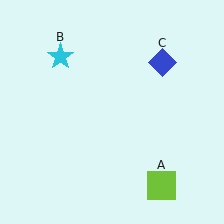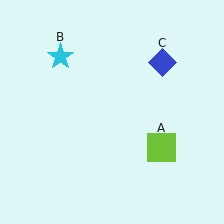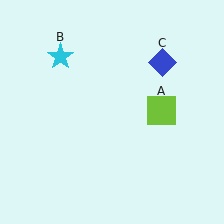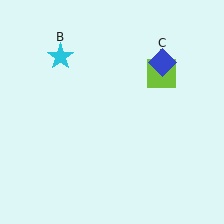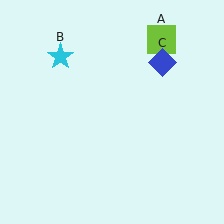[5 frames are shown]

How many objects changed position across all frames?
1 object changed position: lime square (object A).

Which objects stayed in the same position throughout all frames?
Cyan star (object B) and blue diamond (object C) remained stationary.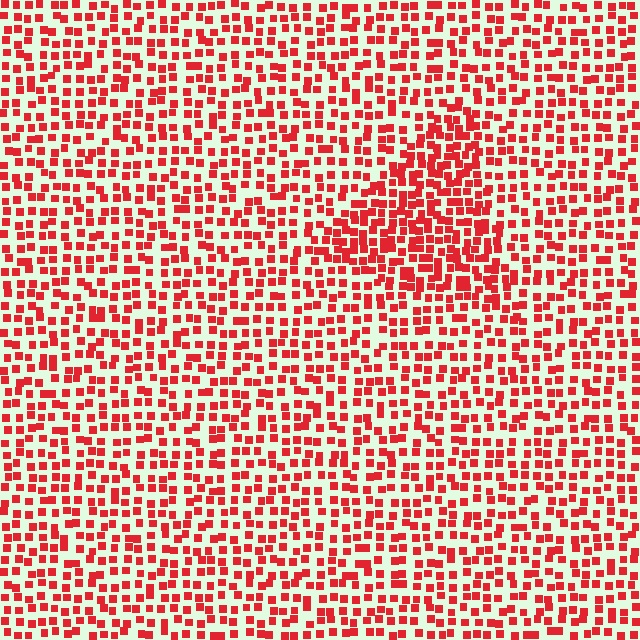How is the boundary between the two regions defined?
The boundary is defined by a change in element density (approximately 1.6x ratio). All elements are the same color, size, and shape.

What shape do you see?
I see a triangle.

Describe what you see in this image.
The image contains small red elements arranged at two different densities. A triangle-shaped region is visible where the elements are more densely packed than the surrounding area.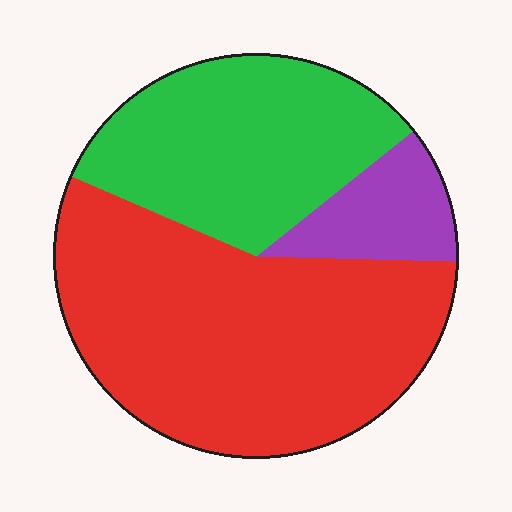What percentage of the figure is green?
Green takes up between a quarter and a half of the figure.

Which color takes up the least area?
Purple, at roughly 10%.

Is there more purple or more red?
Red.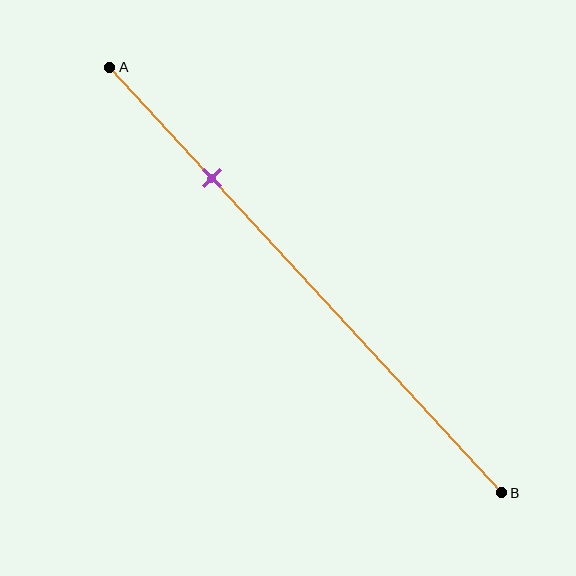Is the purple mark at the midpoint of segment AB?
No, the mark is at about 25% from A, not at the 50% midpoint.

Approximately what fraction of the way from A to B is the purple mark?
The purple mark is approximately 25% of the way from A to B.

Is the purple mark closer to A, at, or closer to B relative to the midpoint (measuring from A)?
The purple mark is closer to point A than the midpoint of segment AB.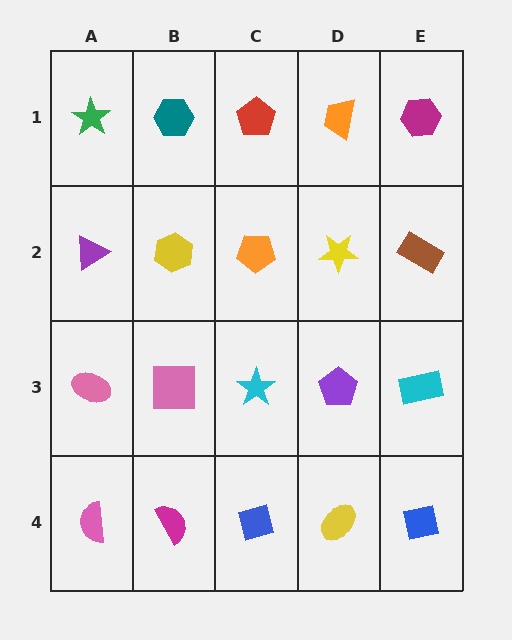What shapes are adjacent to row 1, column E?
A brown rectangle (row 2, column E), an orange trapezoid (row 1, column D).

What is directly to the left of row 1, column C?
A teal hexagon.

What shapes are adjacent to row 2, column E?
A magenta hexagon (row 1, column E), a cyan rectangle (row 3, column E), a yellow star (row 2, column D).